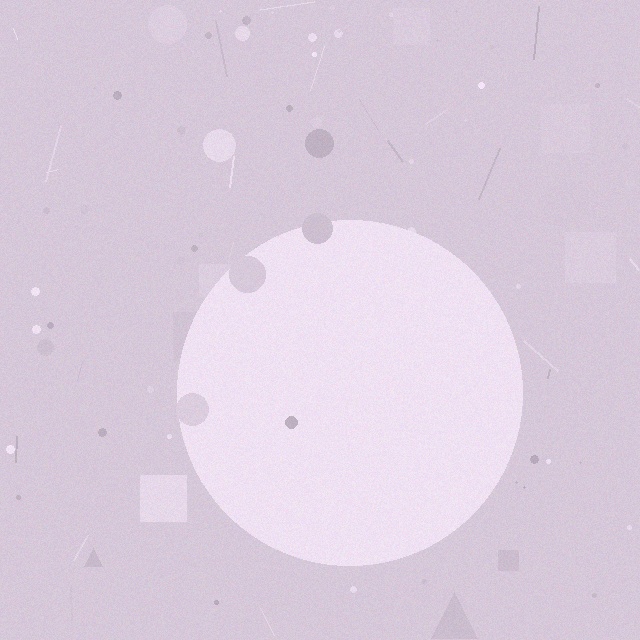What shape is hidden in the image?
A circle is hidden in the image.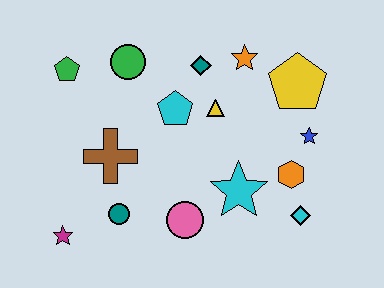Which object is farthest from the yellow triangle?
The magenta star is farthest from the yellow triangle.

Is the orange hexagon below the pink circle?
No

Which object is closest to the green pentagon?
The green circle is closest to the green pentagon.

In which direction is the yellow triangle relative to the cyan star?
The yellow triangle is above the cyan star.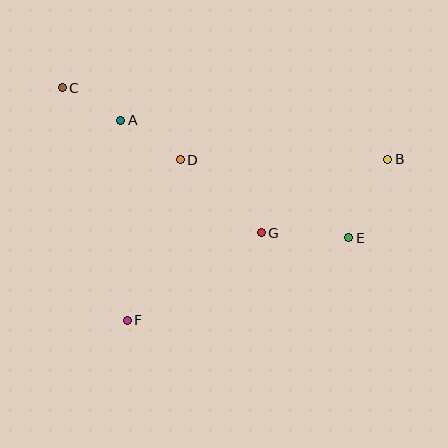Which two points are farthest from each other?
Points B and C are farthest from each other.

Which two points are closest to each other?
Points A and C are closest to each other.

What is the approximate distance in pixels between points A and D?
The distance between A and D is approximately 71 pixels.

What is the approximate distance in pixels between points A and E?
The distance between A and E is approximately 256 pixels.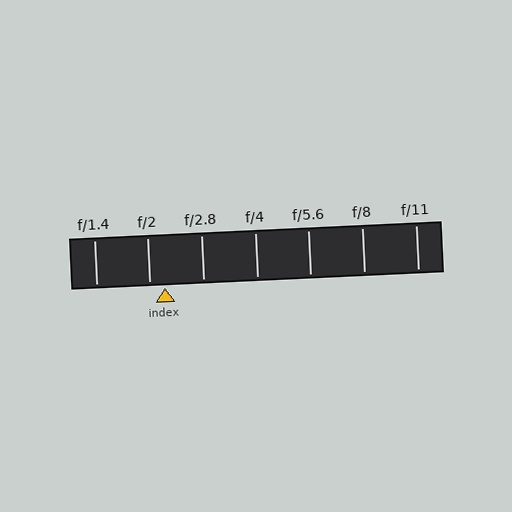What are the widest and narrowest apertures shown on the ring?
The widest aperture shown is f/1.4 and the narrowest is f/11.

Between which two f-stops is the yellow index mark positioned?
The index mark is between f/2 and f/2.8.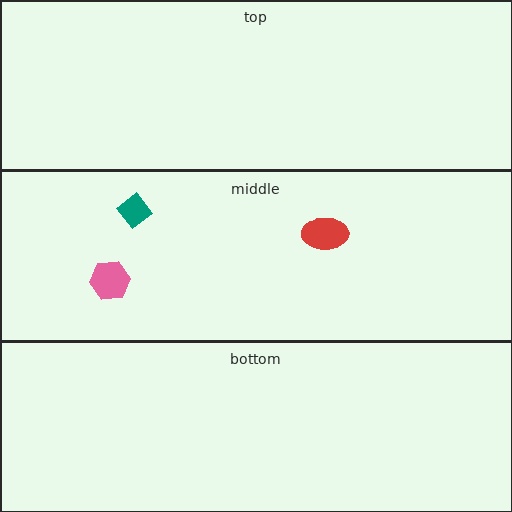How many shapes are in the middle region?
3.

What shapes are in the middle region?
The pink hexagon, the teal diamond, the red ellipse.